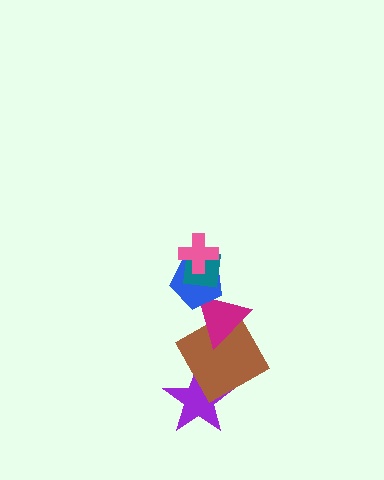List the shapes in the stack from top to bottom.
From top to bottom: the pink cross, the teal square, the blue pentagon, the magenta triangle, the brown square, the purple star.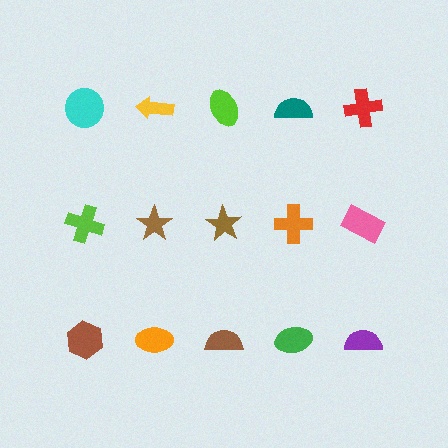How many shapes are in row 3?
5 shapes.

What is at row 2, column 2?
A brown star.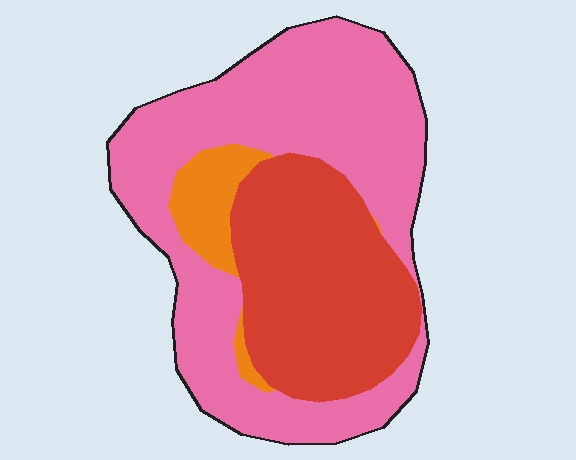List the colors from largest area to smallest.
From largest to smallest: pink, red, orange.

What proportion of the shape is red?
Red covers roughly 35% of the shape.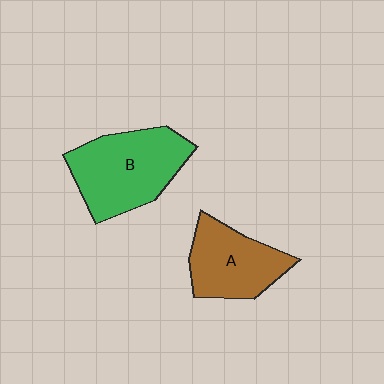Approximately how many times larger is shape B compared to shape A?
Approximately 1.3 times.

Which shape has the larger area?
Shape B (green).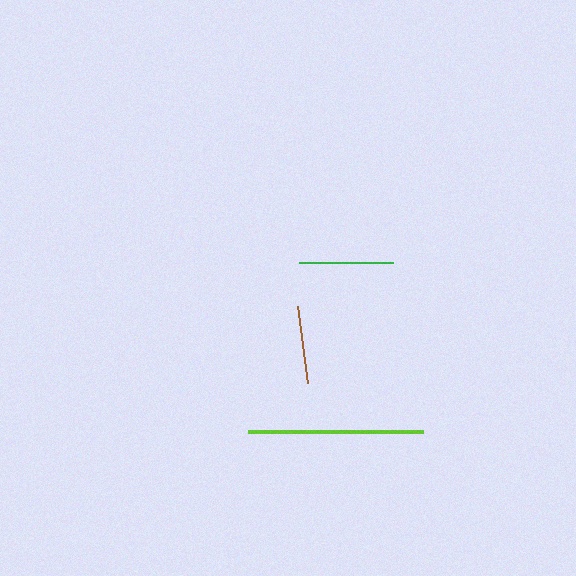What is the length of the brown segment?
The brown segment is approximately 78 pixels long.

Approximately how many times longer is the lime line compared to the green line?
The lime line is approximately 1.9 times the length of the green line.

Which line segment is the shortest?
The brown line is the shortest at approximately 78 pixels.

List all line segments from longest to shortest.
From longest to shortest: lime, green, brown.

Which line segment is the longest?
The lime line is the longest at approximately 175 pixels.